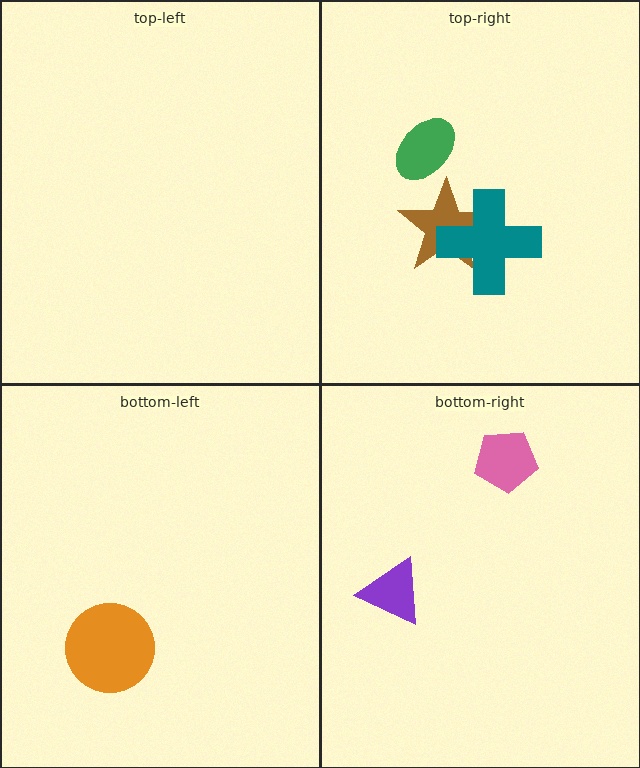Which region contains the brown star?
The top-right region.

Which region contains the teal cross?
The top-right region.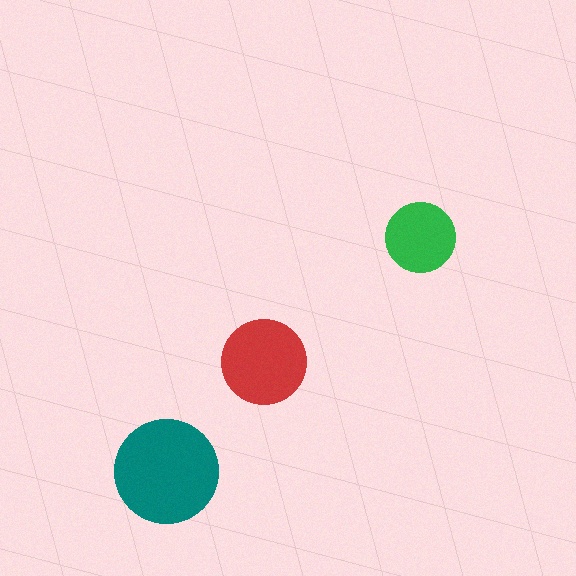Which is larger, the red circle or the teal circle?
The teal one.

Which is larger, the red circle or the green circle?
The red one.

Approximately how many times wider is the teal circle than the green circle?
About 1.5 times wider.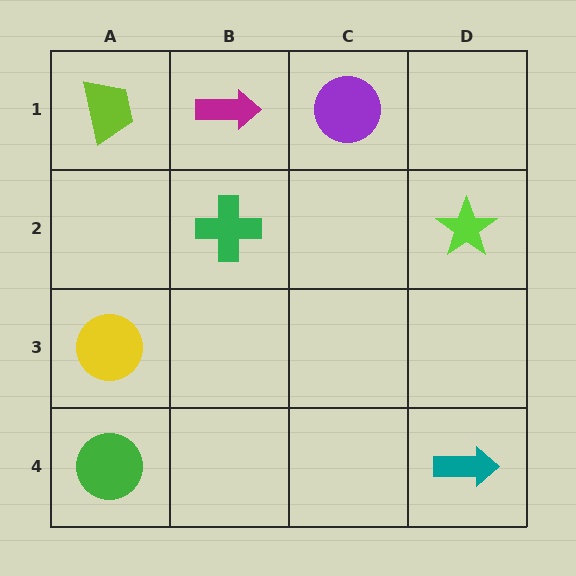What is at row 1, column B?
A magenta arrow.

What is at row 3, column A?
A yellow circle.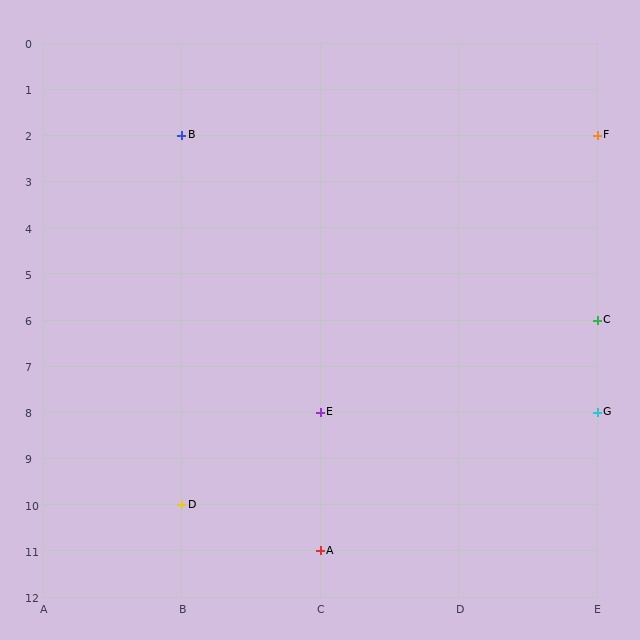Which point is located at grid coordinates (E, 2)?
Point F is at (E, 2).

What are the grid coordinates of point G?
Point G is at grid coordinates (E, 8).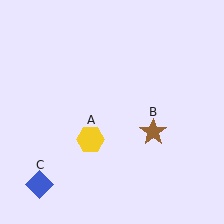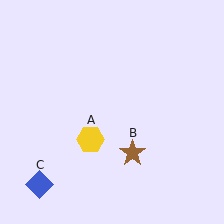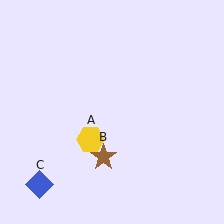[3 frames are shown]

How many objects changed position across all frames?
1 object changed position: brown star (object B).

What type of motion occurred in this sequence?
The brown star (object B) rotated clockwise around the center of the scene.